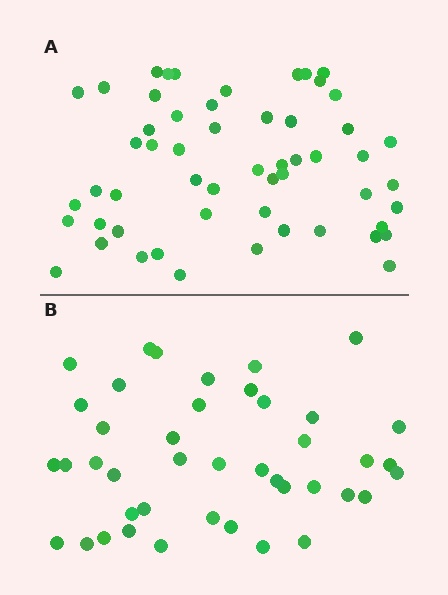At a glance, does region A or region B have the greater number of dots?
Region A (the top region) has more dots.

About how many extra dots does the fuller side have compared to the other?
Region A has approximately 15 more dots than region B.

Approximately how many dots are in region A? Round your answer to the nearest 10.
About 60 dots. (The exact count is 55, which rounds to 60.)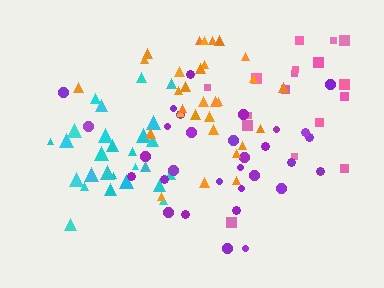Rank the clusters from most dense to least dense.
cyan, orange, purple, pink.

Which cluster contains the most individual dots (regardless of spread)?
Purple (31).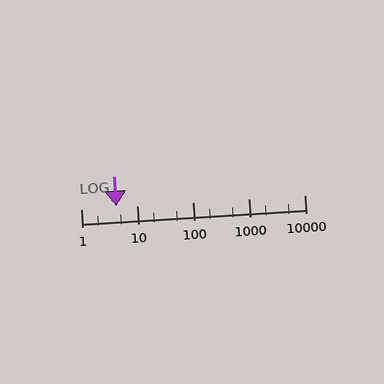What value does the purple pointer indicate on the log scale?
The pointer indicates approximately 4.3.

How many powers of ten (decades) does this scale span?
The scale spans 4 decades, from 1 to 10000.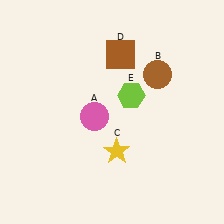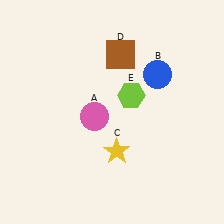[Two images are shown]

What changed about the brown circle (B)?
In Image 1, B is brown. In Image 2, it changed to blue.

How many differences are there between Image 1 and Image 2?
There is 1 difference between the two images.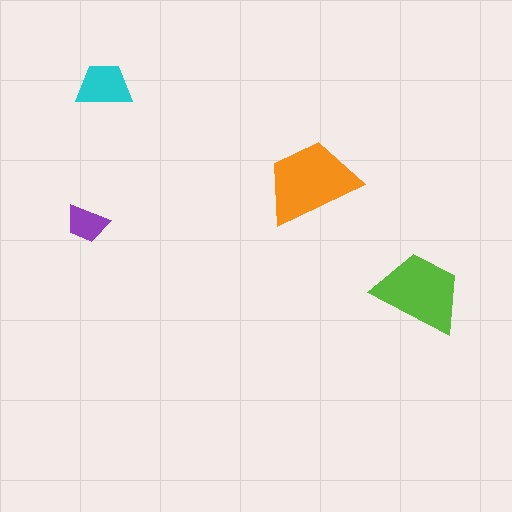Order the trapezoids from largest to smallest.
the orange one, the lime one, the cyan one, the purple one.